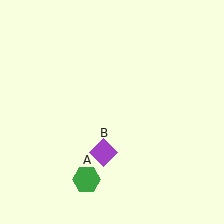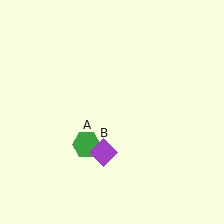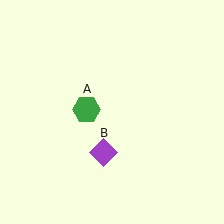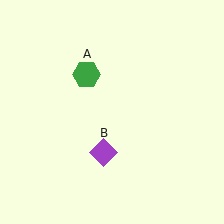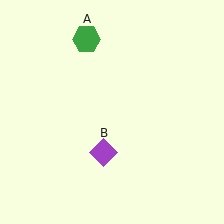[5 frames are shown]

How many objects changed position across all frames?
1 object changed position: green hexagon (object A).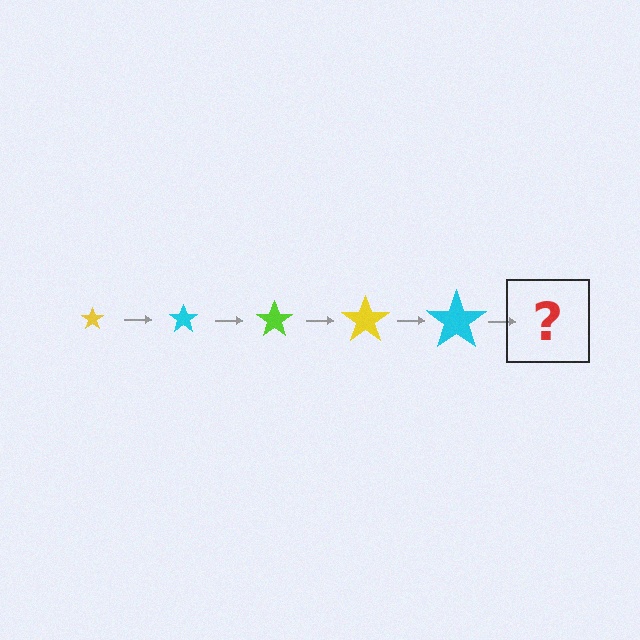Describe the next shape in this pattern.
It should be a lime star, larger than the previous one.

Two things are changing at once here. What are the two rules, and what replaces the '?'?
The two rules are that the star grows larger each step and the color cycles through yellow, cyan, and lime. The '?' should be a lime star, larger than the previous one.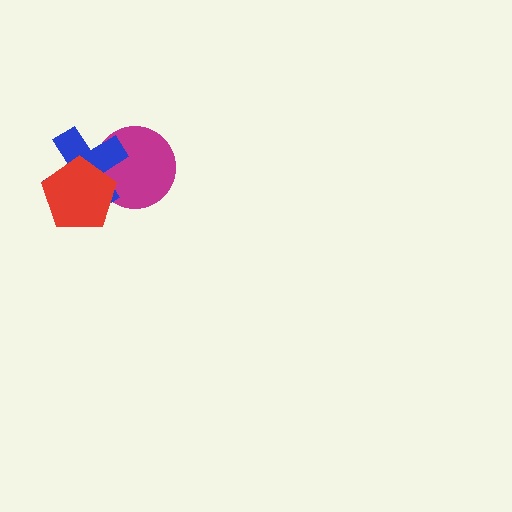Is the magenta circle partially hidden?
Yes, it is partially covered by another shape.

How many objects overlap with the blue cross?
2 objects overlap with the blue cross.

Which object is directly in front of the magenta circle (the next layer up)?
The blue cross is directly in front of the magenta circle.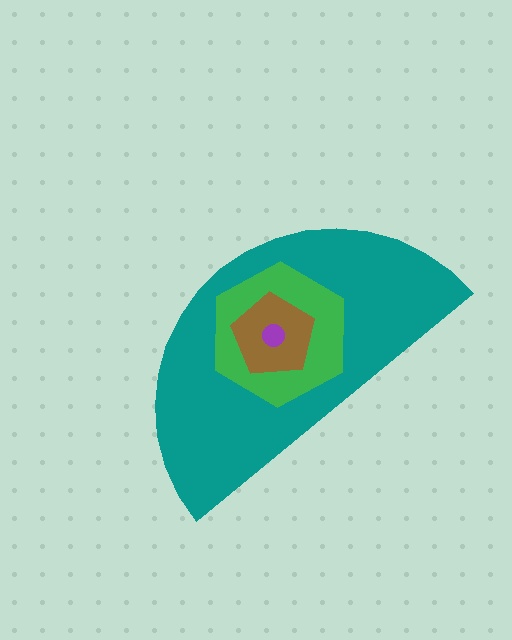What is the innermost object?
The purple circle.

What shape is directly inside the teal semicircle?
The green hexagon.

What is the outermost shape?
The teal semicircle.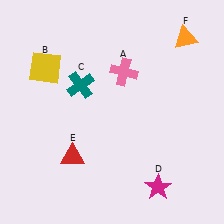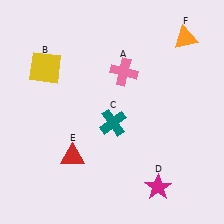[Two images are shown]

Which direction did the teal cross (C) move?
The teal cross (C) moved down.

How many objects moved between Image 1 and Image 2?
1 object moved between the two images.